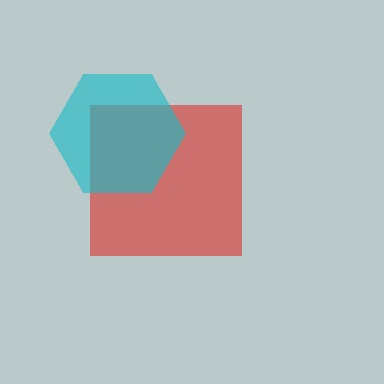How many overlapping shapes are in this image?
There are 2 overlapping shapes in the image.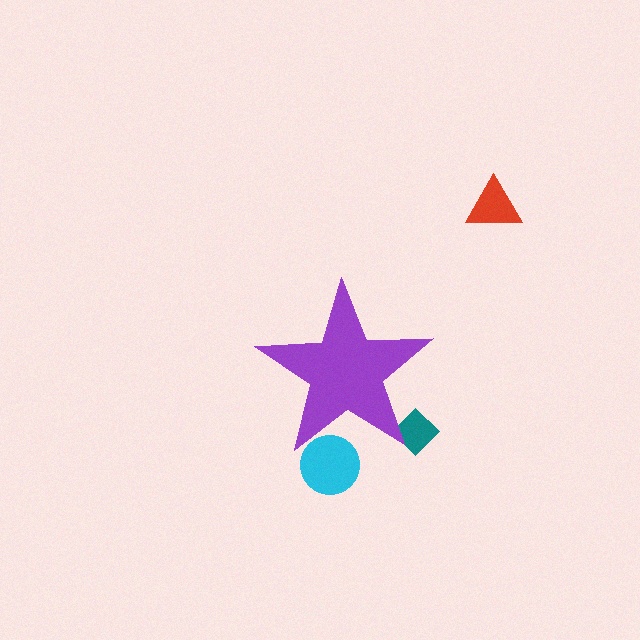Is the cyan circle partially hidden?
Yes, the cyan circle is partially hidden behind the purple star.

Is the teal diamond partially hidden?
Yes, the teal diamond is partially hidden behind the purple star.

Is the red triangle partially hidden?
No, the red triangle is fully visible.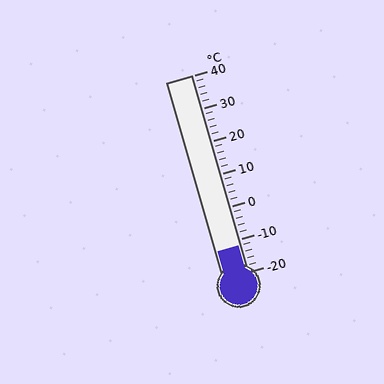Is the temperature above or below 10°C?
The temperature is below 10°C.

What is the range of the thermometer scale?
The thermometer scale ranges from -20°C to 40°C.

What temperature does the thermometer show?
The thermometer shows approximately -12°C.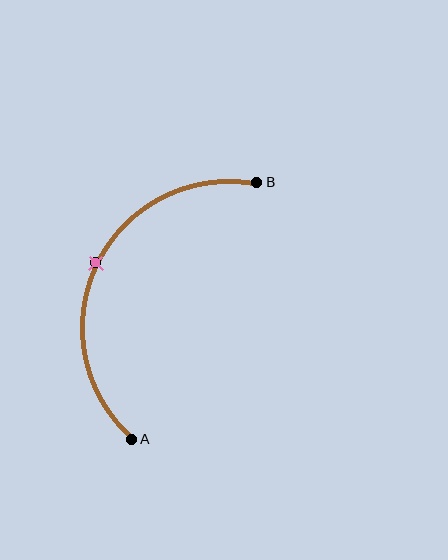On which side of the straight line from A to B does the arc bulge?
The arc bulges to the left of the straight line connecting A and B.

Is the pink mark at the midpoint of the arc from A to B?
Yes. The pink mark lies on the arc at equal arc-length from both A and B — it is the arc midpoint.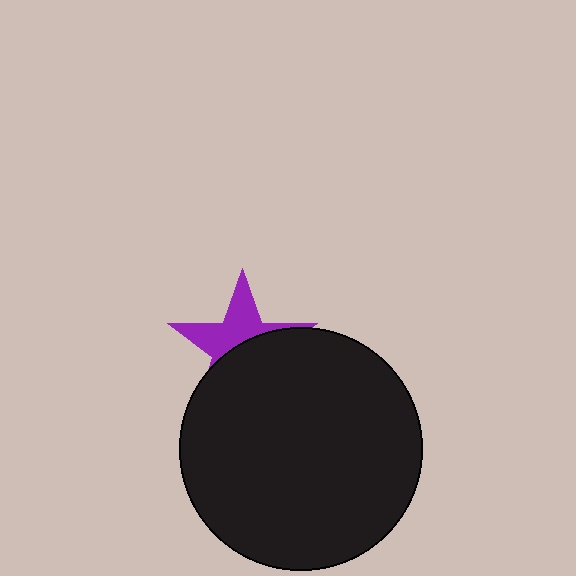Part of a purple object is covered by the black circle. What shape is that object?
It is a star.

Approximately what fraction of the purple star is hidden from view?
Roughly 55% of the purple star is hidden behind the black circle.